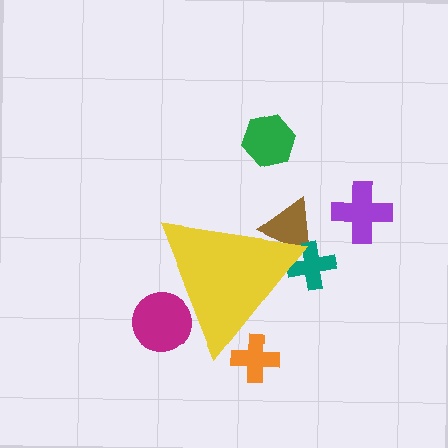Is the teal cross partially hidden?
Yes, the teal cross is partially hidden behind the yellow triangle.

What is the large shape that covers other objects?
A yellow triangle.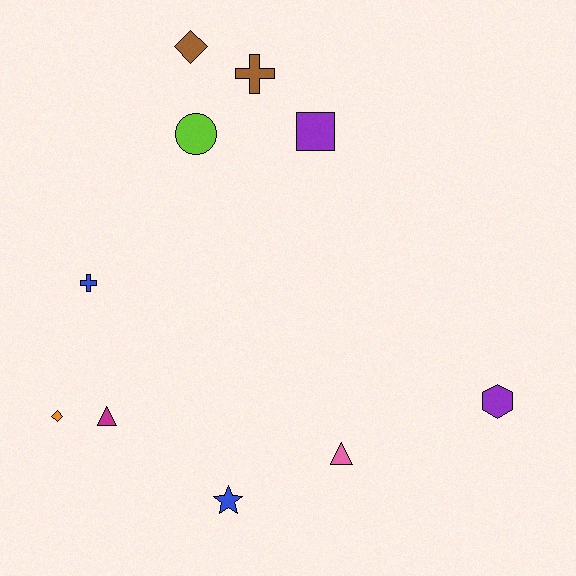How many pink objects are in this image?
There is 1 pink object.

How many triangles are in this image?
There are 2 triangles.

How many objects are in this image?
There are 10 objects.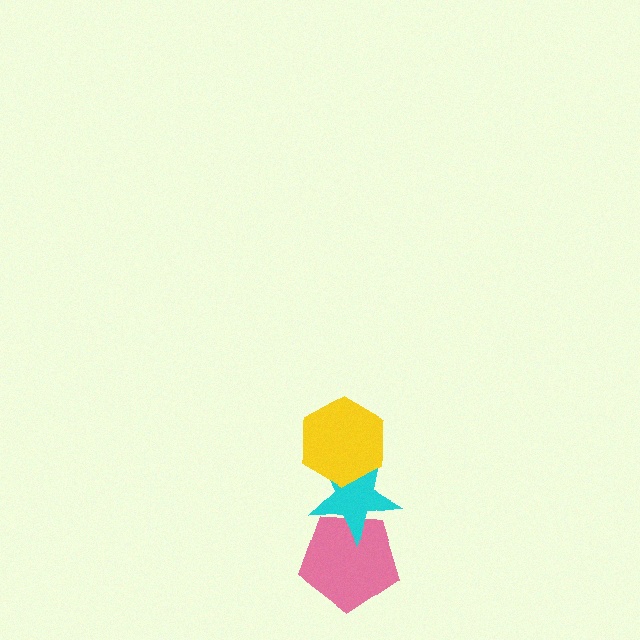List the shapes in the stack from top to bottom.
From top to bottom: the yellow hexagon, the cyan star, the pink pentagon.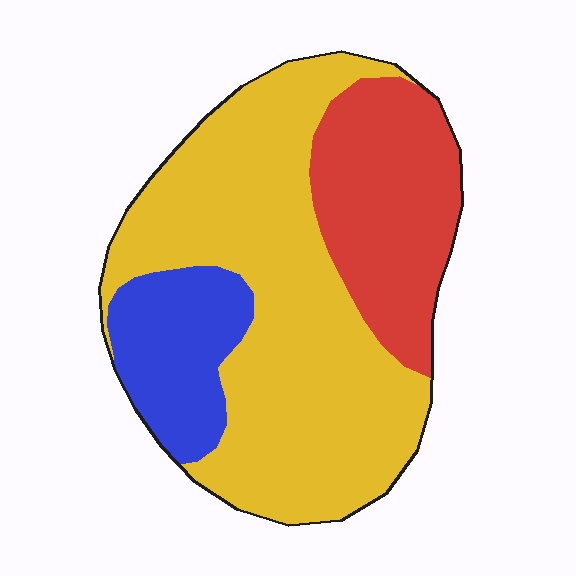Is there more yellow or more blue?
Yellow.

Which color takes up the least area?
Blue, at roughly 15%.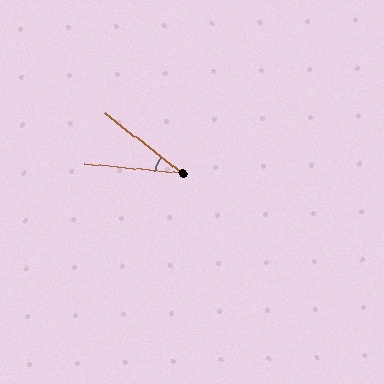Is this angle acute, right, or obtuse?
It is acute.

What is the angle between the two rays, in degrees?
Approximately 32 degrees.